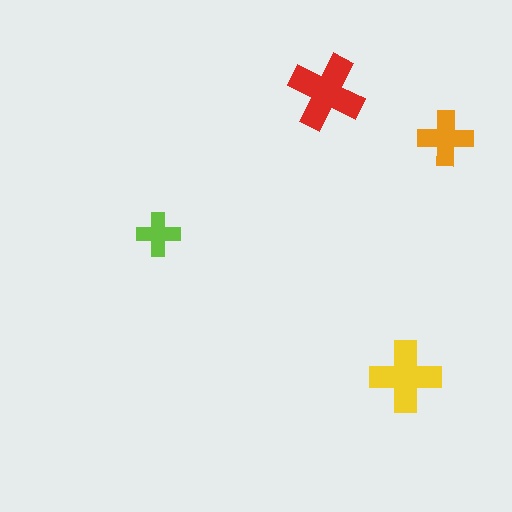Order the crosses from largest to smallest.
the red one, the yellow one, the orange one, the lime one.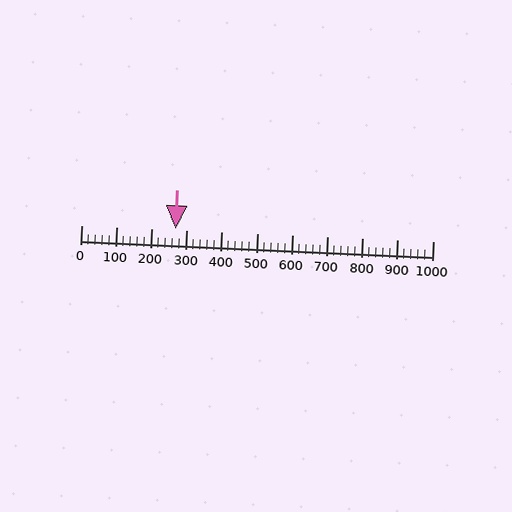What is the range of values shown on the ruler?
The ruler shows values from 0 to 1000.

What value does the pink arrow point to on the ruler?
The pink arrow points to approximately 268.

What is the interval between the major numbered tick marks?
The major tick marks are spaced 100 units apart.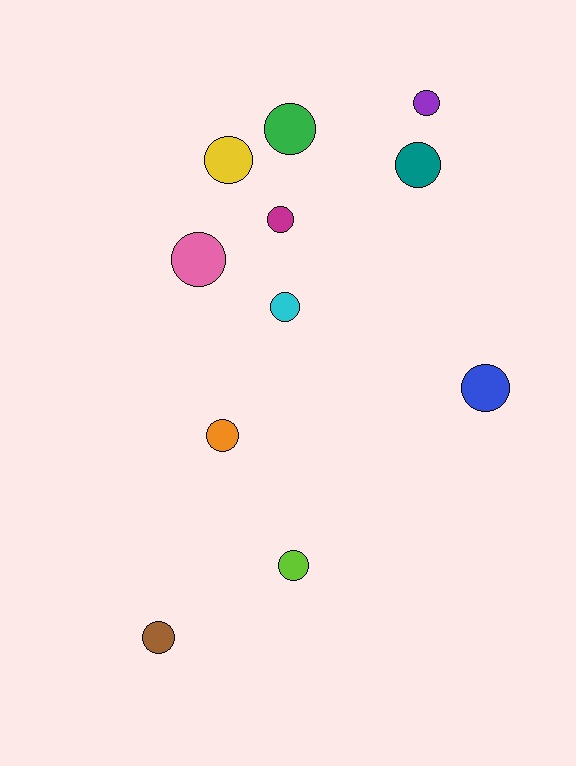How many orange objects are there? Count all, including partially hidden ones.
There is 1 orange object.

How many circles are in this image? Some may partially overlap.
There are 11 circles.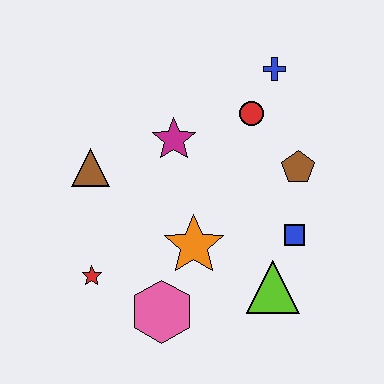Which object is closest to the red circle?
The blue cross is closest to the red circle.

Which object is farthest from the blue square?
The brown triangle is farthest from the blue square.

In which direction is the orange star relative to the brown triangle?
The orange star is to the right of the brown triangle.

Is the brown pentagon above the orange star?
Yes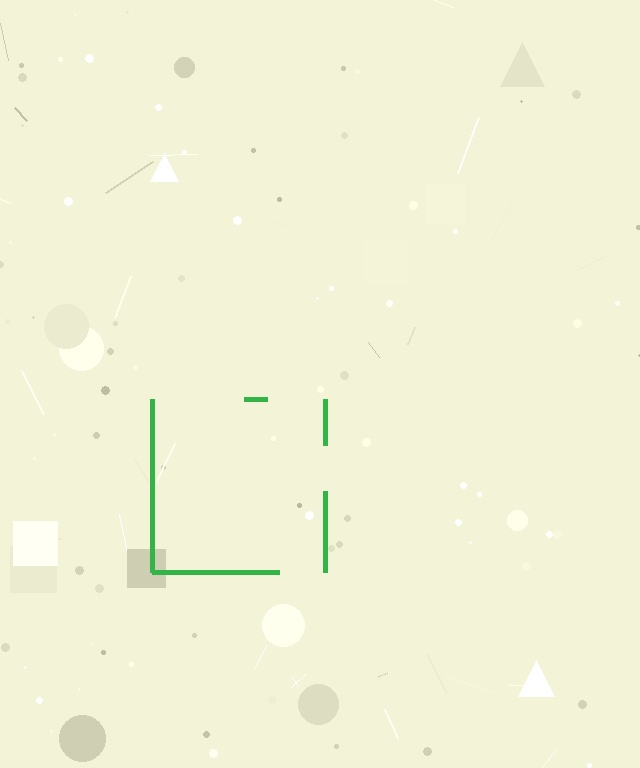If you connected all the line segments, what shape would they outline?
They would outline a square.